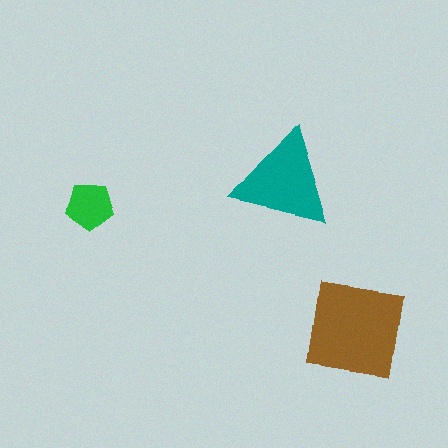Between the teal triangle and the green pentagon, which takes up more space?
The teal triangle.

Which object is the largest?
The brown square.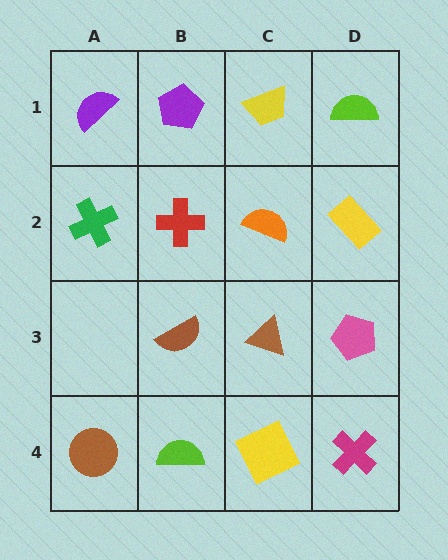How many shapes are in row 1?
4 shapes.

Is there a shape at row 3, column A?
No, that cell is empty.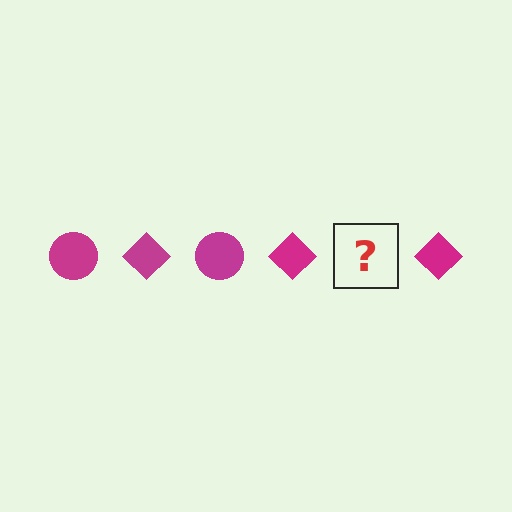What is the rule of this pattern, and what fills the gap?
The rule is that the pattern cycles through circle, diamond shapes in magenta. The gap should be filled with a magenta circle.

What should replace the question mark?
The question mark should be replaced with a magenta circle.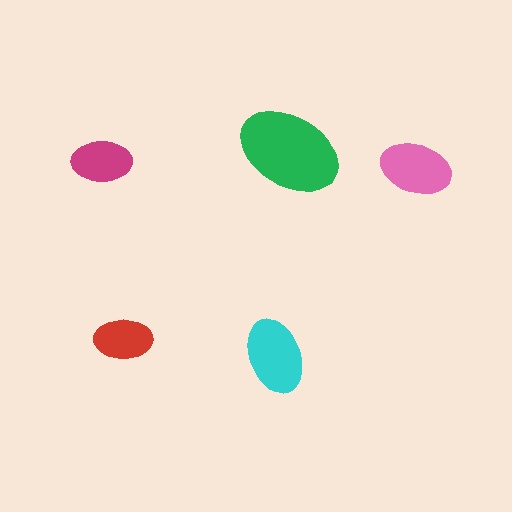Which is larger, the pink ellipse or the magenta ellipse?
The pink one.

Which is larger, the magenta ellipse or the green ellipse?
The green one.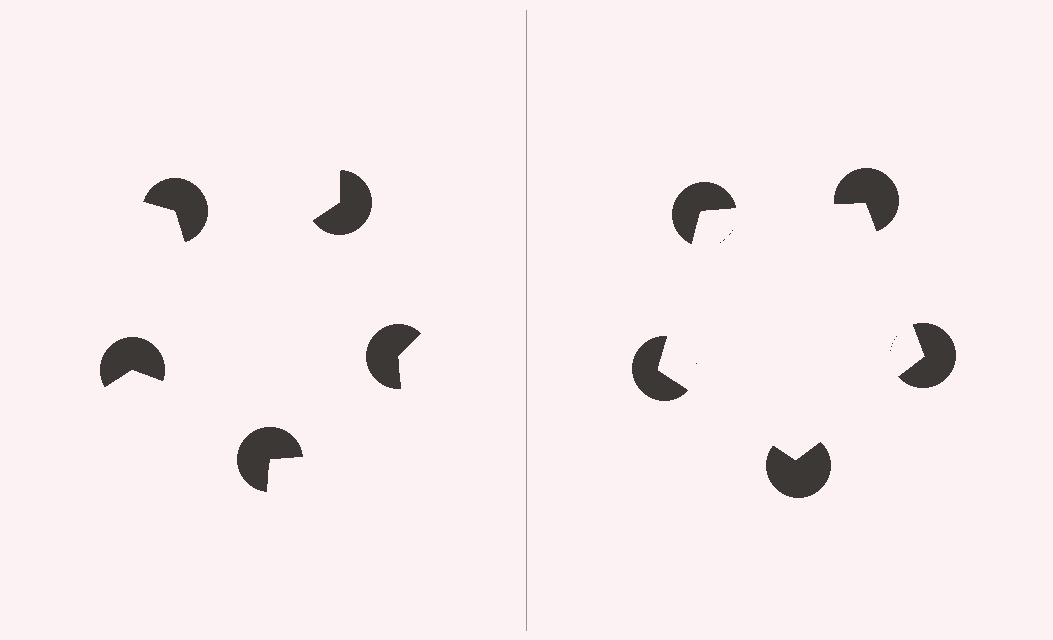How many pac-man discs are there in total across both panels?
10 — 5 on each side.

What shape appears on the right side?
An illusory pentagon.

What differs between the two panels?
The pac-man discs are positioned identically on both sides; only the wedge orientations differ. On the right they align to a pentagon; on the left they are misaligned.